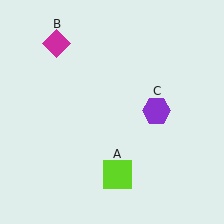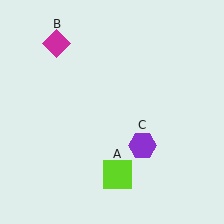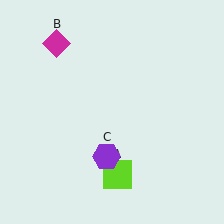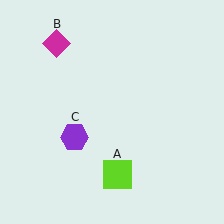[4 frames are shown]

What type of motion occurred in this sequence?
The purple hexagon (object C) rotated clockwise around the center of the scene.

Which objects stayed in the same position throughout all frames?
Lime square (object A) and magenta diamond (object B) remained stationary.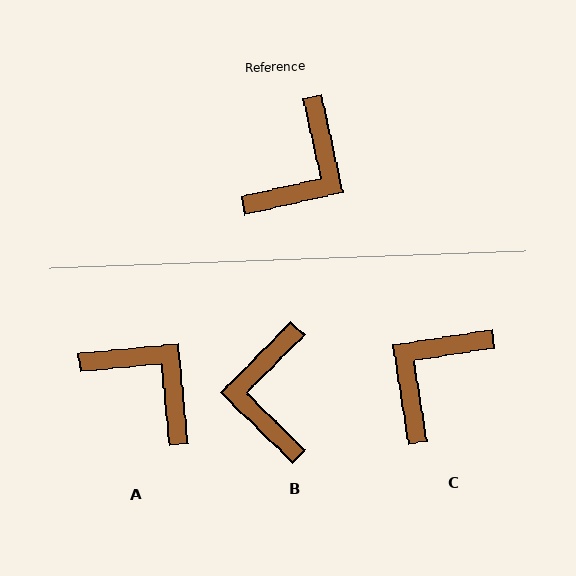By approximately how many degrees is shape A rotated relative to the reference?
Approximately 83 degrees counter-clockwise.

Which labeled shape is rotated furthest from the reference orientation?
C, about 176 degrees away.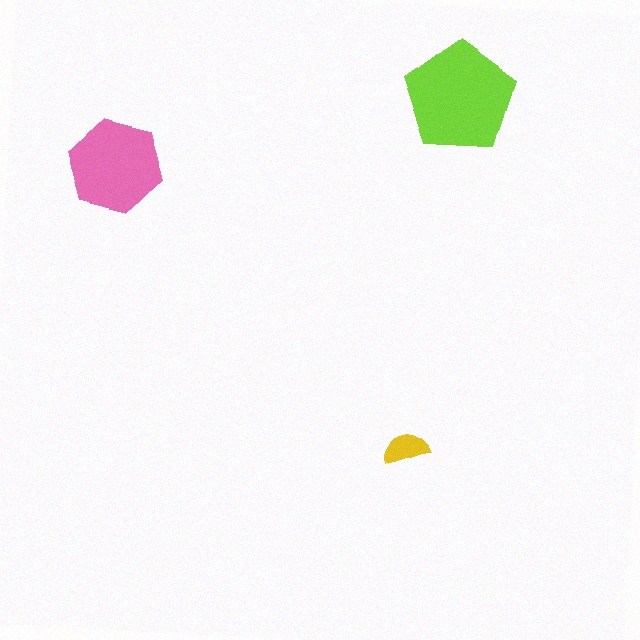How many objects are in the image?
There are 3 objects in the image.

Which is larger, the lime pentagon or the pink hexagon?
The lime pentagon.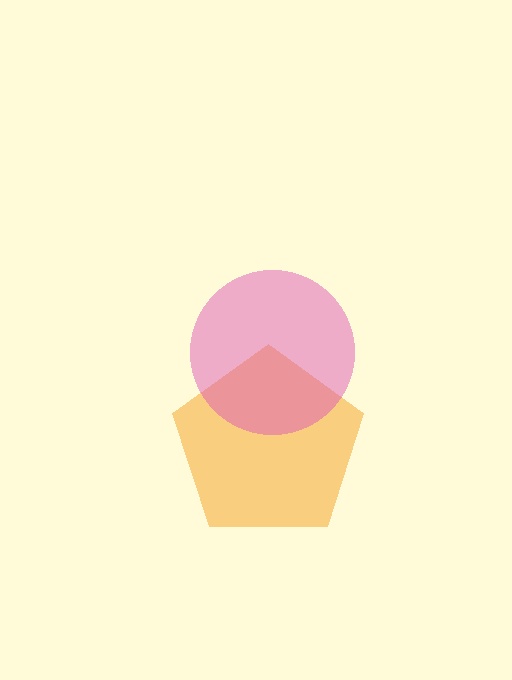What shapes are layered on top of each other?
The layered shapes are: an orange pentagon, a pink circle.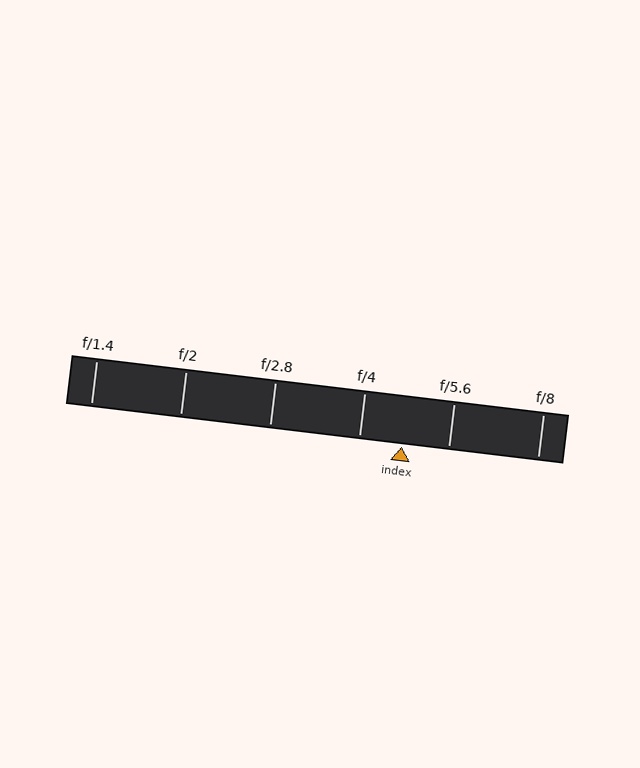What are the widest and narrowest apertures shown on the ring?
The widest aperture shown is f/1.4 and the narrowest is f/8.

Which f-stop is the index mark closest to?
The index mark is closest to f/4.